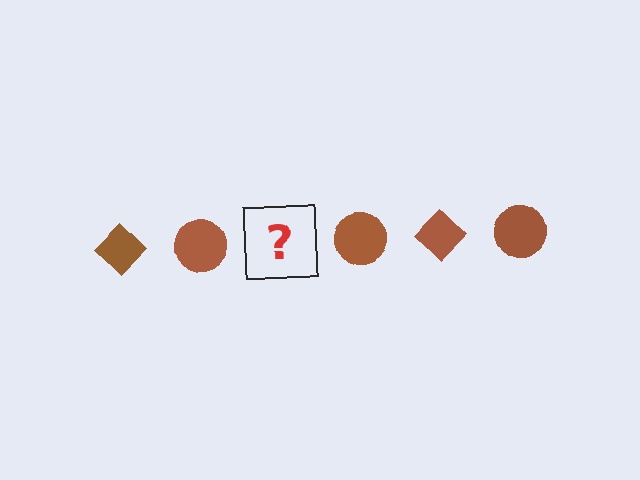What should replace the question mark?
The question mark should be replaced with a brown diamond.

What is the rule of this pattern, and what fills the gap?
The rule is that the pattern cycles through diamond, circle shapes in brown. The gap should be filled with a brown diamond.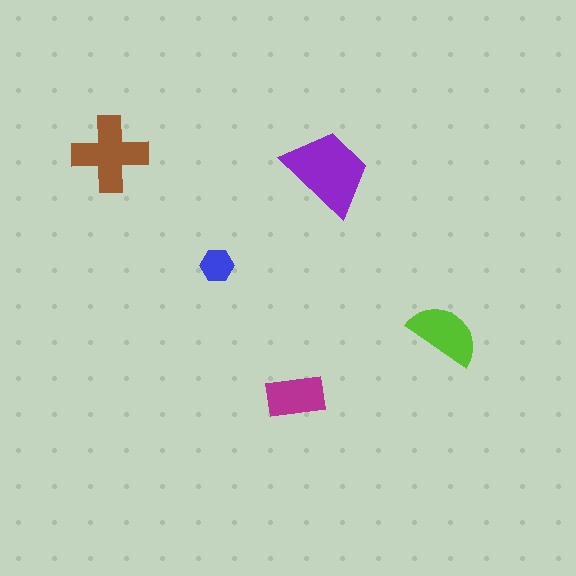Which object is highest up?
The brown cross is topmost.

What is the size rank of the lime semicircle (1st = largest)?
3rd.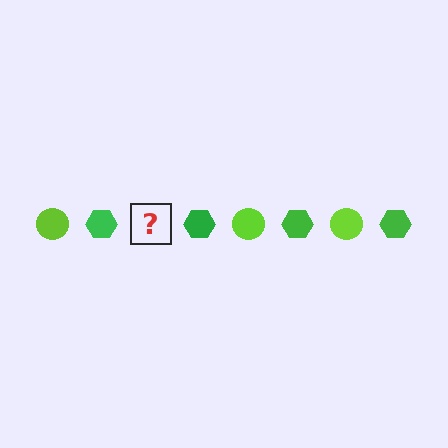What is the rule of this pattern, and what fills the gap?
The rule is that the pattern alternates between lime circle and green hexagon. The gap should be filled with a lime circle.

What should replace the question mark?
The question mark should be replaced with a lime circle.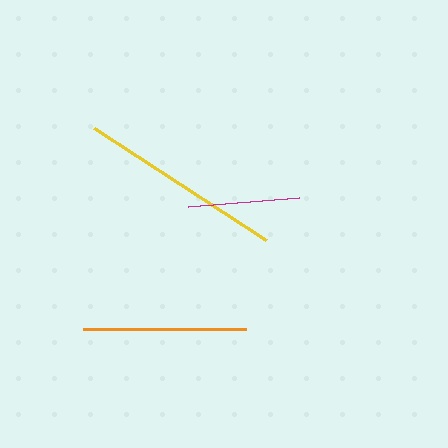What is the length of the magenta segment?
The magenta segment is approximately 112 pixels long.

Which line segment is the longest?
The yellow line is the longest at approximately 205 pixels.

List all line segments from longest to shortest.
From longest to shortest: yellow, orange, magenta.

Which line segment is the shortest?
The magenta line is the shortest at approximately 112 pixels.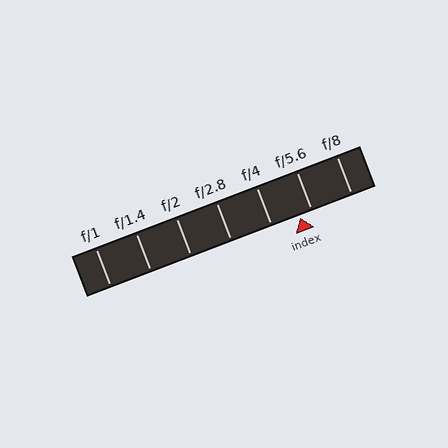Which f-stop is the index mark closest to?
The index mark is closest to f/5.6.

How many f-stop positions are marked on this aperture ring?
There are 7 f-stop positions marked.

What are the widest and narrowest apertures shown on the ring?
The widest aperture shown is f/1 and the narrowest is f/8.